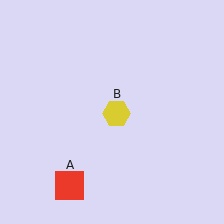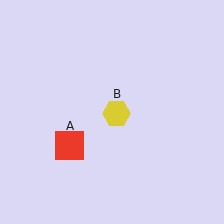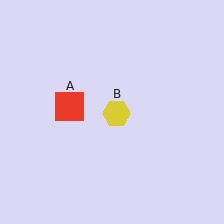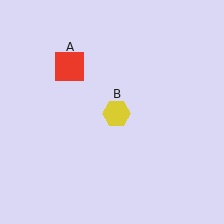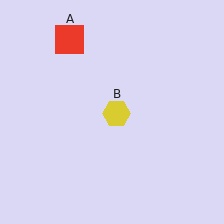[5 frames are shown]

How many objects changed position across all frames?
1 object changed position: red square (object A).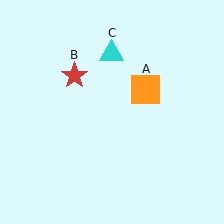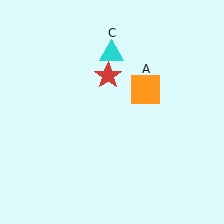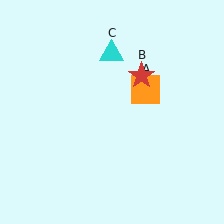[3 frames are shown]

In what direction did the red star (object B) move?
The red star (object B) moved right.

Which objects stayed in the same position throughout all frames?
Orange square (object A) and cyan triangle (object C) remained stationary.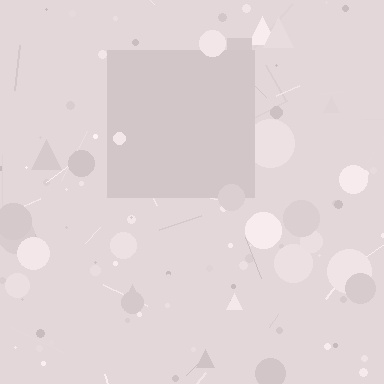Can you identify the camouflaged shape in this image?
The camouflaged shape is a square.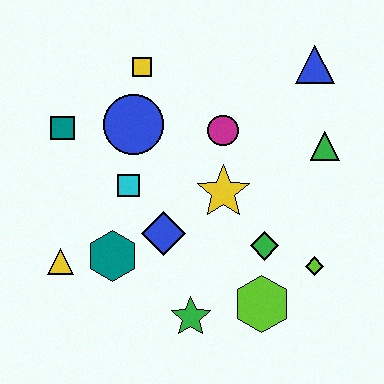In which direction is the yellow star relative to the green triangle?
The yellow star is to the left of the green triangle.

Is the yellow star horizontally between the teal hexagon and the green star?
No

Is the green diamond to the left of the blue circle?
No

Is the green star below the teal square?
Yes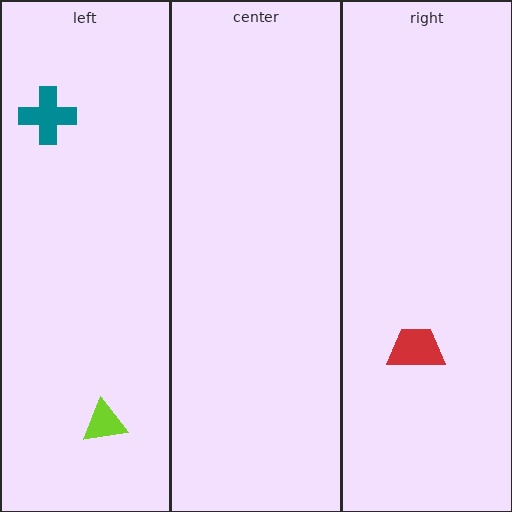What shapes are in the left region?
The teal cross, the lime triangle.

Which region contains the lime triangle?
The left region.